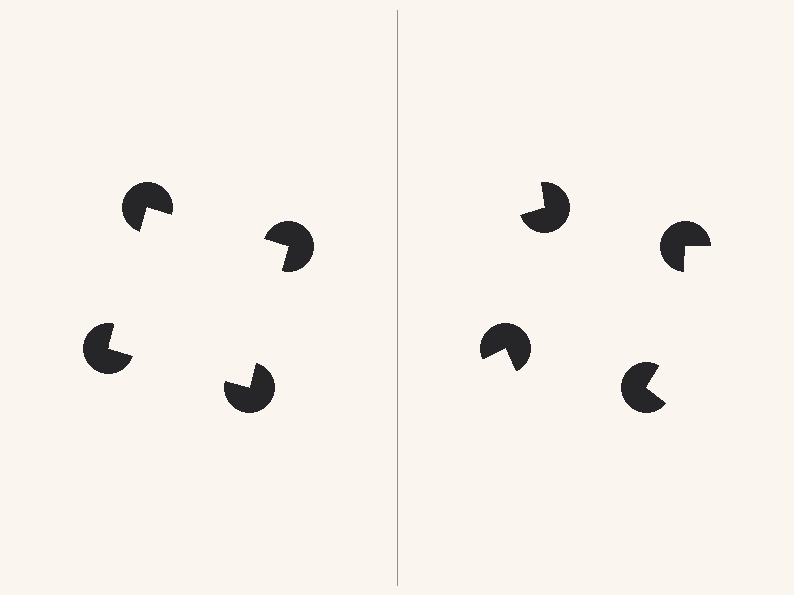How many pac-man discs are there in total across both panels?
8 — 4 on each side.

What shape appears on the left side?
An illusory square.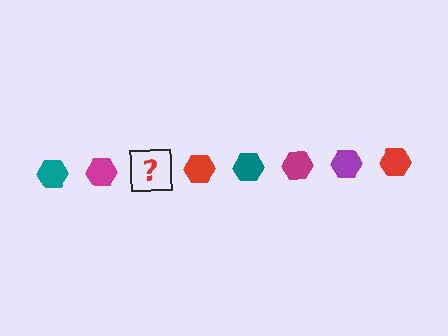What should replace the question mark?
The question mark should be replaced with a purple hexagon.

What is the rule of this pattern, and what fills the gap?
The rule is that the pattern cycles through teal, magenta, purple, red hexagons. The gap should be filled with a purple hexagon.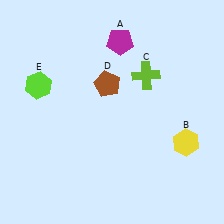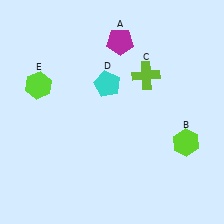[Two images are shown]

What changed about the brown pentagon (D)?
In Image 1, D is brown. In Image 2, it changed to cyan.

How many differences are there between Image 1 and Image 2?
There are 2 differences between the two images.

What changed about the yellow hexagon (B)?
In Image 1, B is yellow. In Image 2, it changed to lime.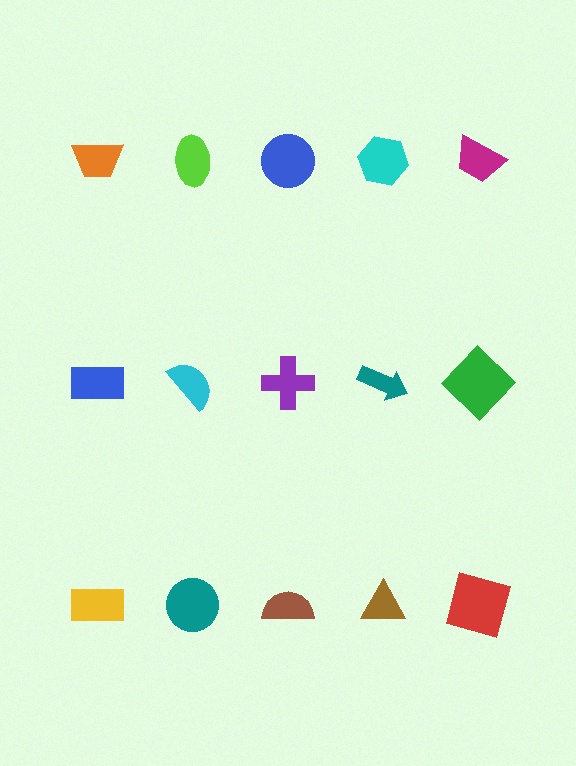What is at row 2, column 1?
A blue rectangle.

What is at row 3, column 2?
A teal circle.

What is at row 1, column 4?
A cyan hexagon.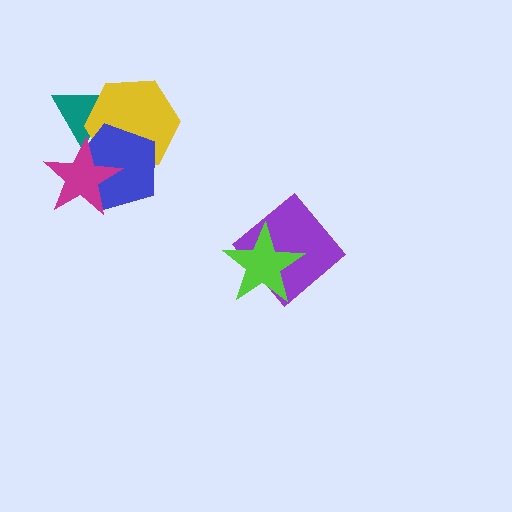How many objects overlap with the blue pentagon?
3 objects overlap with the blue pentagon.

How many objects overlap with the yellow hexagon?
3 objects overlap with the yellow hexagon.